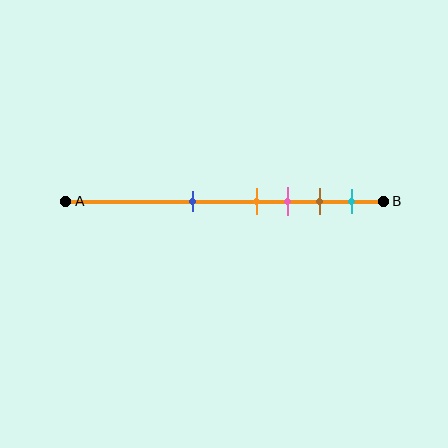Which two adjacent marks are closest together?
The orange and pink marks are the closest adjacent pair.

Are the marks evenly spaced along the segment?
No, the marks are not evenly spaced.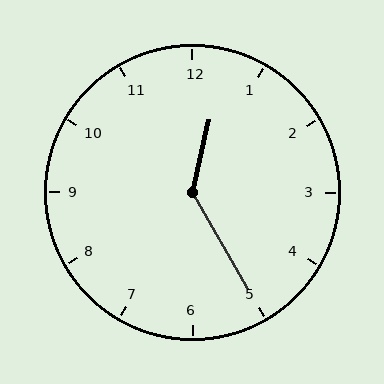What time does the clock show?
12:25.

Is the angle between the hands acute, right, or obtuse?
It is obtuse.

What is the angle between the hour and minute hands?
Approximately 138 degrees.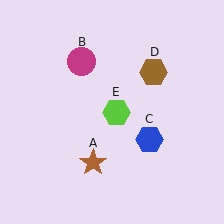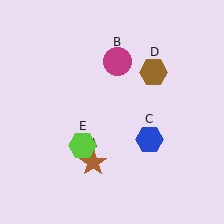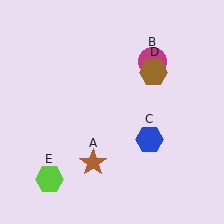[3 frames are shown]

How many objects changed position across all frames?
2 objects changed position: magenta circle (object B), lime hexagon (object E).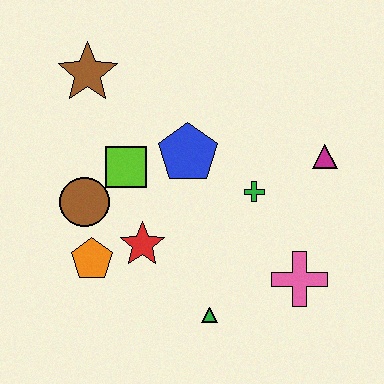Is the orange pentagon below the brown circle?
Yes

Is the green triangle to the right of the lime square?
Yes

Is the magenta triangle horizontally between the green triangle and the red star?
No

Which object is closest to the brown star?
The lime square is closest to the brown star.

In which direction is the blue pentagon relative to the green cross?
The blue pentagon is to the left of the green cross.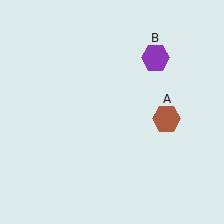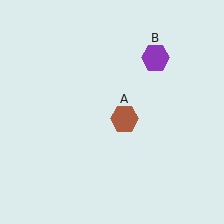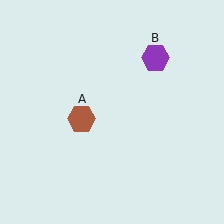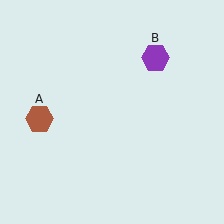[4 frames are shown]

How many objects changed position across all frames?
1 object changed position: brown hexagon (object A).